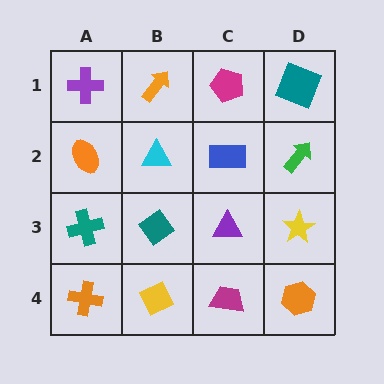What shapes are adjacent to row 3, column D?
A green arrow (row 2, column D), an orange hexagon (row 4, column D), a purple triangle (row 3, column C).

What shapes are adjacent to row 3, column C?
A blue rectangle (row 2, column C), a magenta trapezoid (row 4, column C), a teal diamond (row 3, column B), a yellow star (row 3, column D).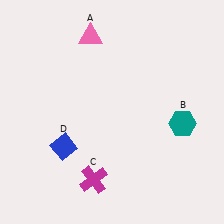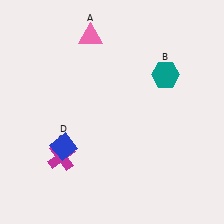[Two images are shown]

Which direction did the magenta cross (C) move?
The magenta cross (C) moved left.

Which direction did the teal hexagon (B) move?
The teal hexagon (B) moved up.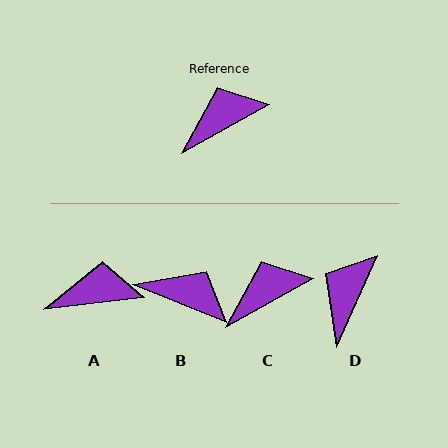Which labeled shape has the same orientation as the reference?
C.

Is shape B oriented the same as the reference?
No, it is off by about 51 degrees.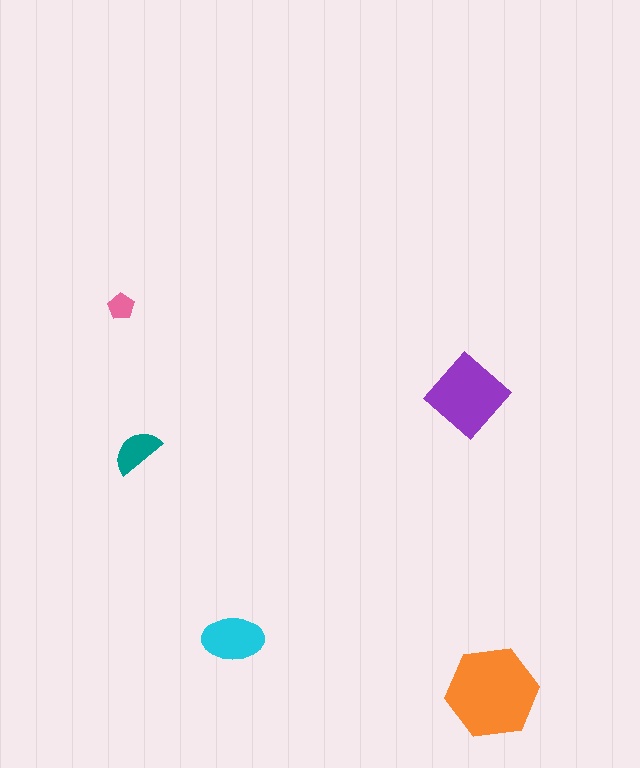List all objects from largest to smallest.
The orange hexagon, the purple diamond, the cyan ellipse, the teal semicircle, the pink pentagon.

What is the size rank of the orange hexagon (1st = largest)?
1st.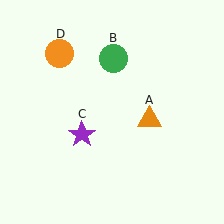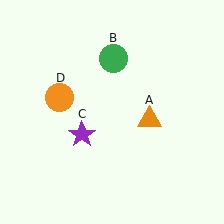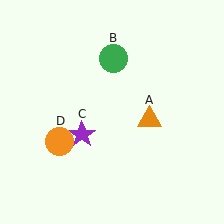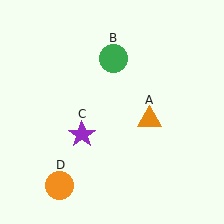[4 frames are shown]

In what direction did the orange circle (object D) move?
The orange circle (object D) moved down.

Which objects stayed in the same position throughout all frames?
Orange triangle (object A) and green circle (object B) and purple star (object C) remained stationary.